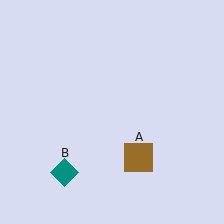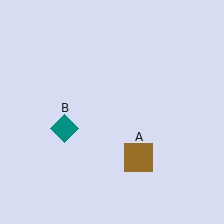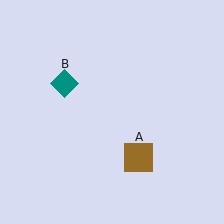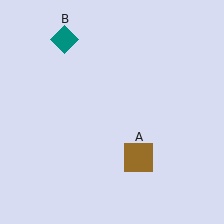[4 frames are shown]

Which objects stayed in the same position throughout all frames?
Brown square (object A) remained stationary.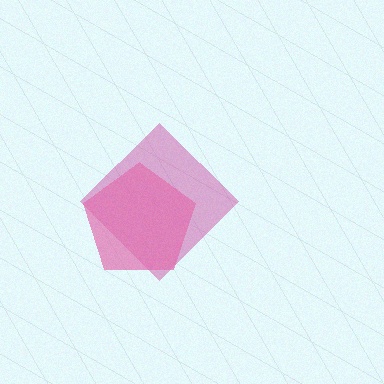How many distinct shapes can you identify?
There are 2 distinct shapes: a magenta diamond, a pink pentagon.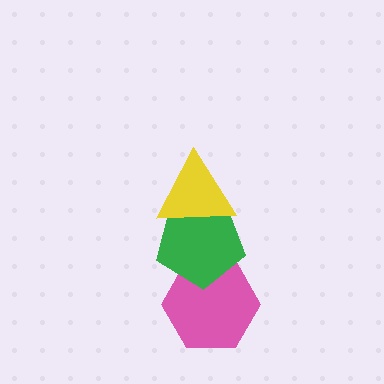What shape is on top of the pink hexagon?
The green pentagon is on top of the pink hexagon.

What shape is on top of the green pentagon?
The yellow triangle is on top of the green pentagon.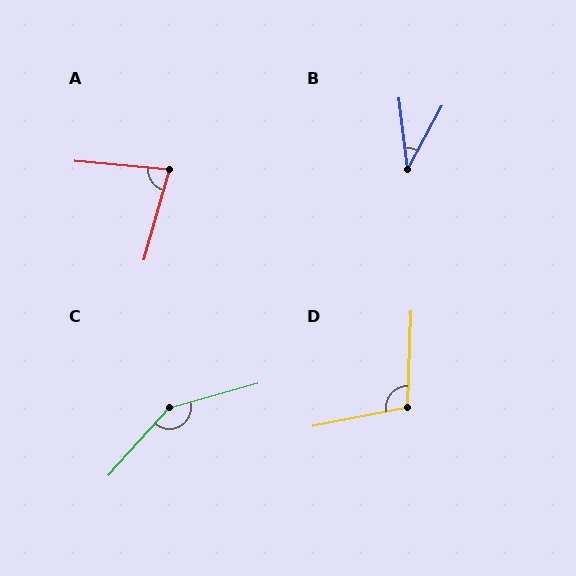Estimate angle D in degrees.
Approximately 103 degrees.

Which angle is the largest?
C, at approximately 147 degrees.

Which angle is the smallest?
B, at approximately 35 degrees.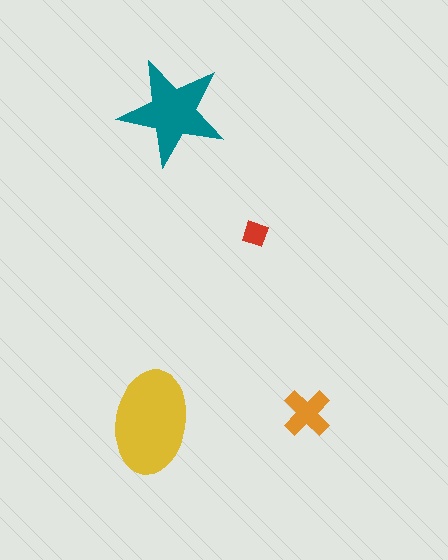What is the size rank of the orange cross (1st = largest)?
3rd.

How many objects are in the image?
There are 4 objects in the image.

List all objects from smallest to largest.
The red diamond, the orange cross, the teal star, the yellow ellipse.